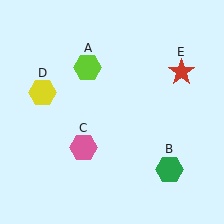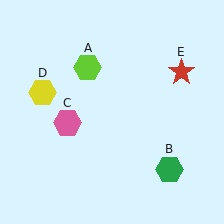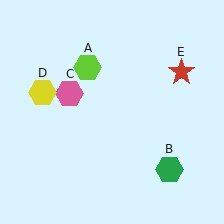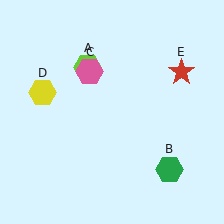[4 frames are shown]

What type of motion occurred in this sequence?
The pink hexagon (object C) rotated clockwise around the center of the scene.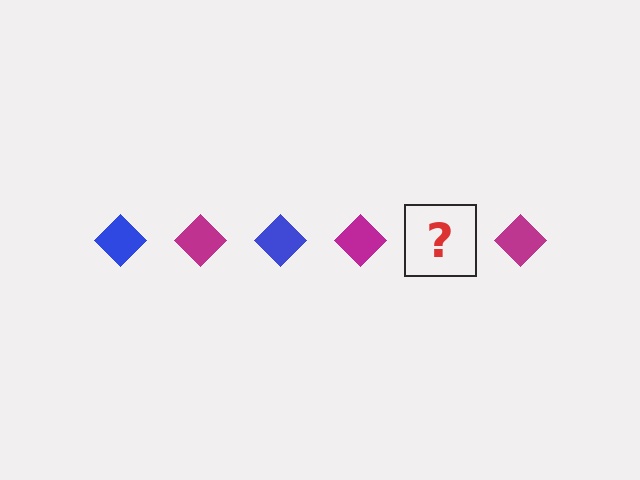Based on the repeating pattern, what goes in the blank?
The blank should be a blue diamond.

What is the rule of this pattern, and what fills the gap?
The rule is that the pattern cycles through blue, magenta diamonds. The gap should be filled with a blue diamond.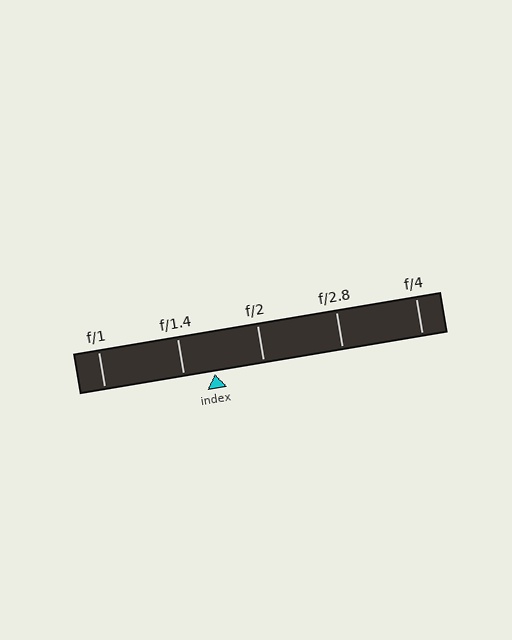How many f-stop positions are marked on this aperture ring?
There are 5 f-stop positions marked.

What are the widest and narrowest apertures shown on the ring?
The widest aperture shown is f/1 and the narrowest is f/4.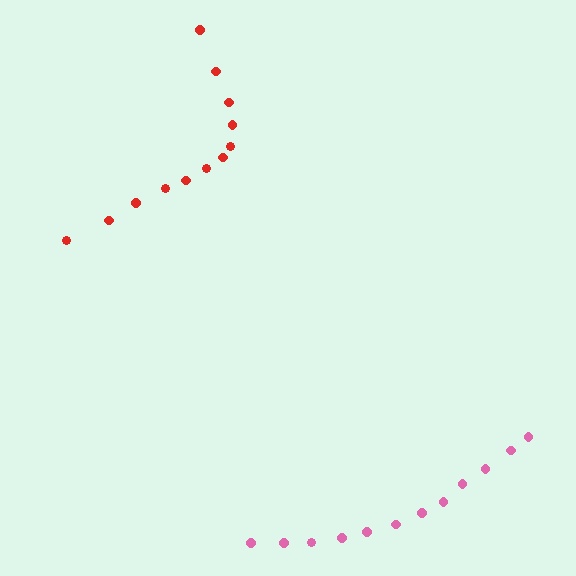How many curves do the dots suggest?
There are 2 distinct paths.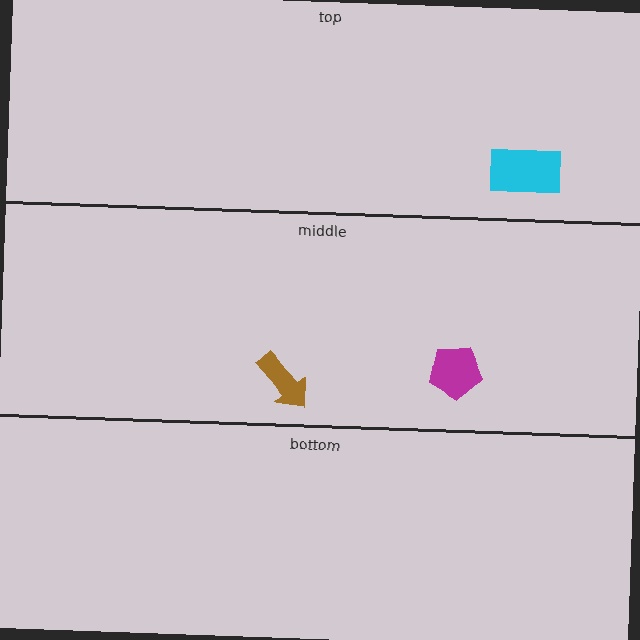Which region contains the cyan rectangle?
The top region.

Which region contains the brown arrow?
The middle region.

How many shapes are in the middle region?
2.